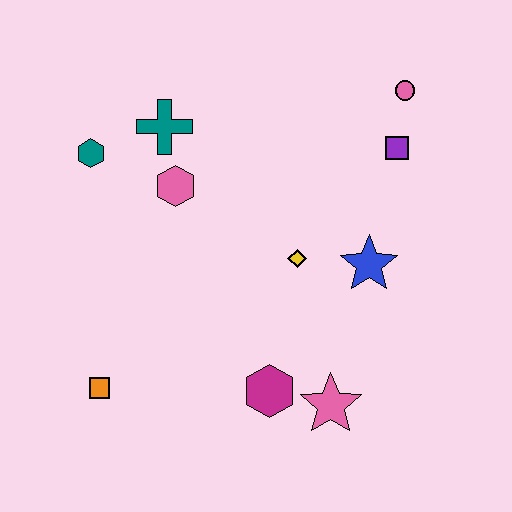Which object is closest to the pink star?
The magenta hexagon is closest to the pink star.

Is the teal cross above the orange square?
Yes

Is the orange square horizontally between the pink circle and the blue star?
No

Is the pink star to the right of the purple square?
No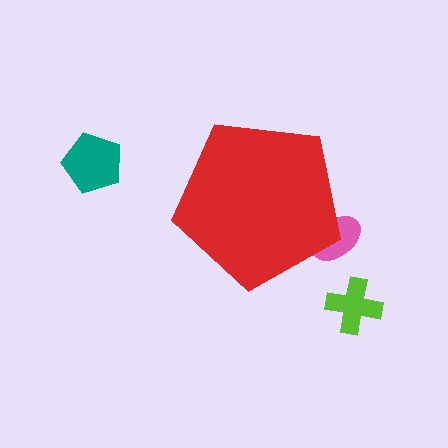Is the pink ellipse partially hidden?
Yes, the pink ellipse is partially hidden behind the red pentagon.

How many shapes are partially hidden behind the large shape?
1 shape is partially hidden.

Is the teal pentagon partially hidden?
No, the teal pentagon is fully visible.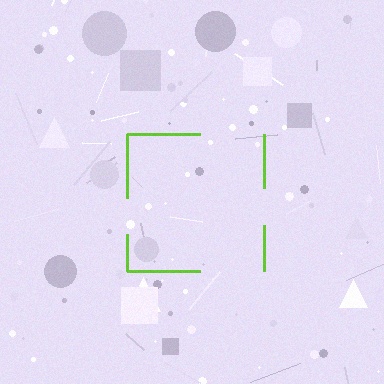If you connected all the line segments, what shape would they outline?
They would outline a square.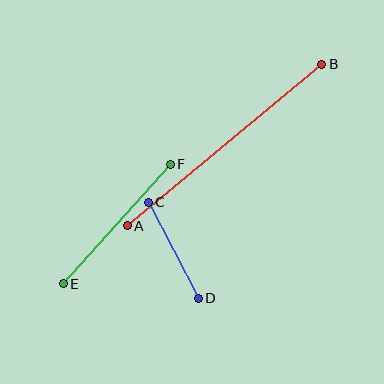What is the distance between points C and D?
The distance is approximately 108 pixels.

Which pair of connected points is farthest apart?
Points A and B are farthest apart.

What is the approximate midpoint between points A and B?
The midpoint is at approximately (225, 145) pixels.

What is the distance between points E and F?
The distance is approximately 161 pixels.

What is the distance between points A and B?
The distance is approximately 253 pixels.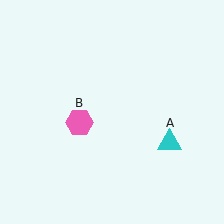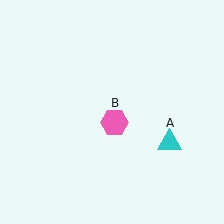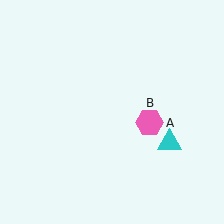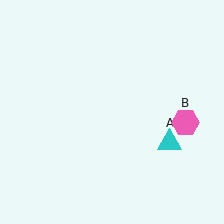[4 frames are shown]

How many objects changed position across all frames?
1 object changed position: pink hexagon (object B).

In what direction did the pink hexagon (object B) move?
The pink hexagon (object B) moved right.